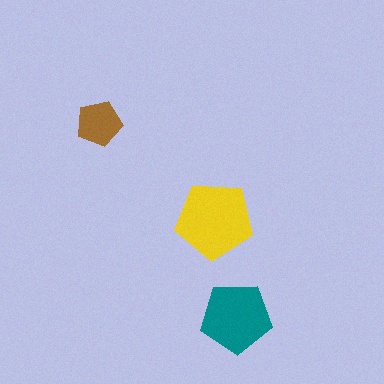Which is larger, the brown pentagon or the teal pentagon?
The teal one.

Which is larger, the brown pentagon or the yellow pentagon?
The yellow one.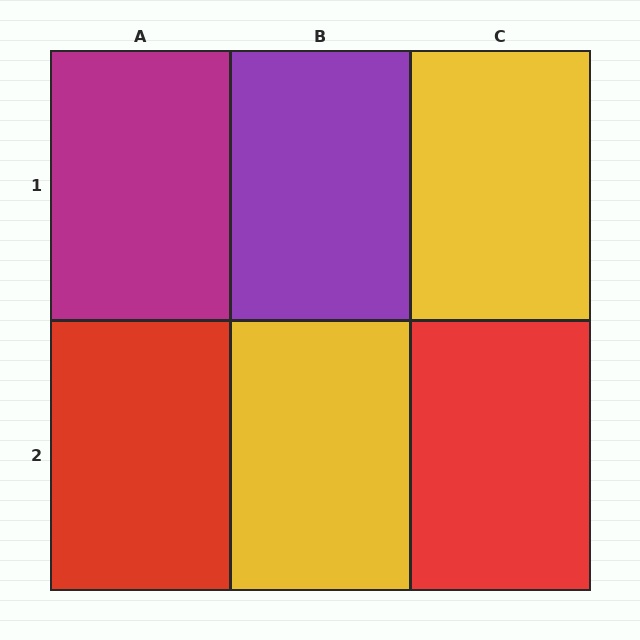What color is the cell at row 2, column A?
Red.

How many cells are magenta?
1 cell is magenta.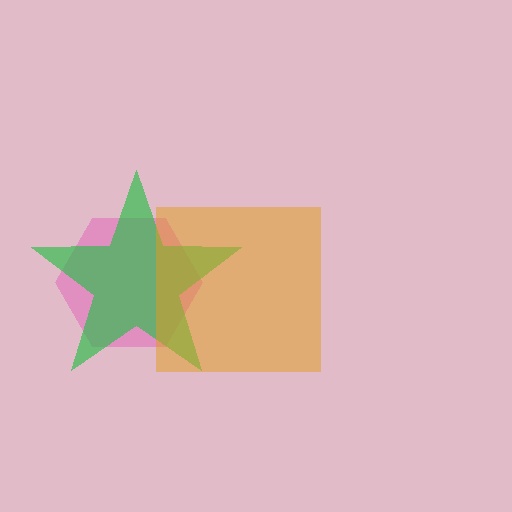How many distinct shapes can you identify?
There are 3 distinct shapes: a pink hexagon, a green star, an orange square.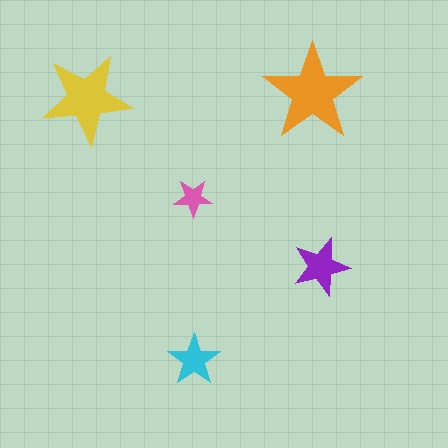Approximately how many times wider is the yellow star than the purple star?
About 1.5 times wider.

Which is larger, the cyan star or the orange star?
The orange one.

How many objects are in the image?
There are 5 objects in the image.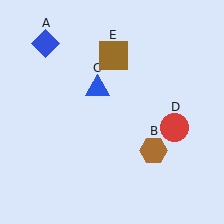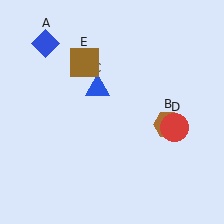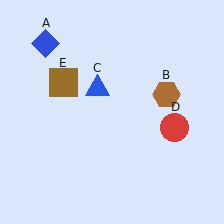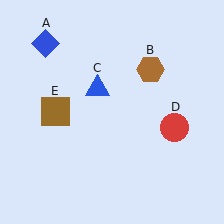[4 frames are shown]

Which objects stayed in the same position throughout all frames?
Blue diamond (object A) and blue triangle (object C) and red circle (object D) remained stationary.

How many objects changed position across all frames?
2 objects changed position: brown hexagon (object B), brown square (object E).